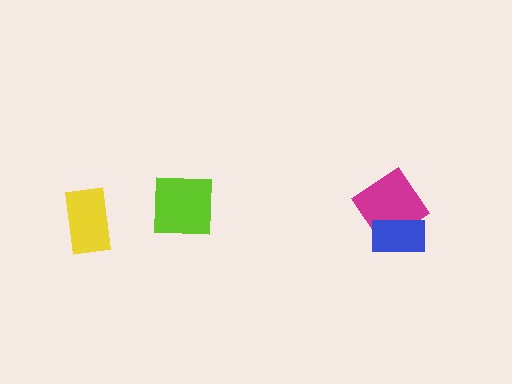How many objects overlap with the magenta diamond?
1 object overlaps with the magenta diamond.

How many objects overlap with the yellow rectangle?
0 objects overlap with the yellow rectangle.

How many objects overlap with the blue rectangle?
1 object overlaps with the blue rectangle.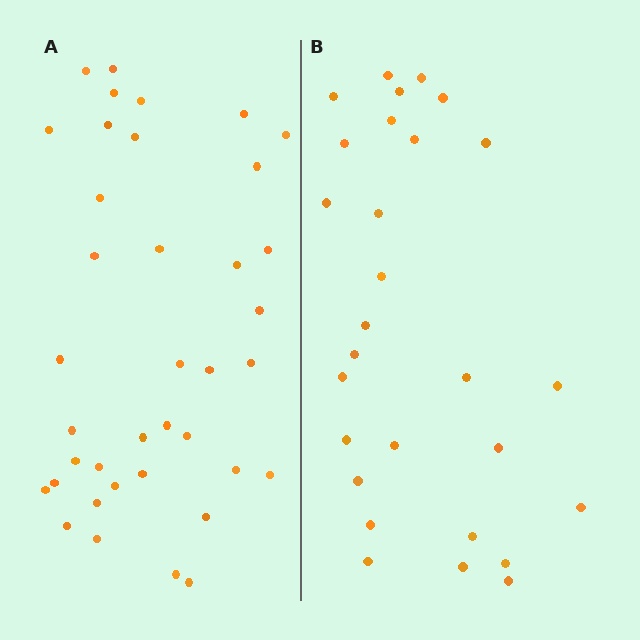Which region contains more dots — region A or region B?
Region A (the left region) has more dots.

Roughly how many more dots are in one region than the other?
Region A has roughly 10 or so more dots than region B.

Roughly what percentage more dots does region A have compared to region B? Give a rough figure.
About 35% more.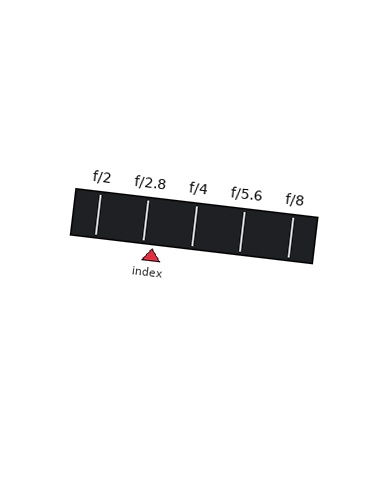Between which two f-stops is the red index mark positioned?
The index mark is between f/2.8 and f/4.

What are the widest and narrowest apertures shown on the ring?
The widest aperture shown is f/2 and the narrowest is f/8.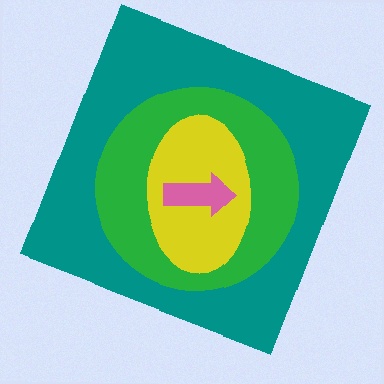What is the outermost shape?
The teal square.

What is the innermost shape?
The pink arrow.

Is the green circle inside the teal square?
Yes.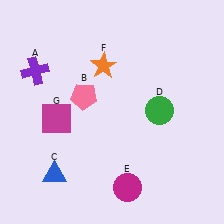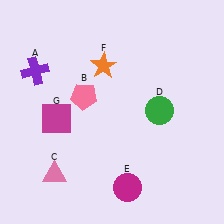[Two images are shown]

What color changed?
The triangle (C) changed from blue in Image 1 to pink in Image 2.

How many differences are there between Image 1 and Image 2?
There is 1 difference between the two images.